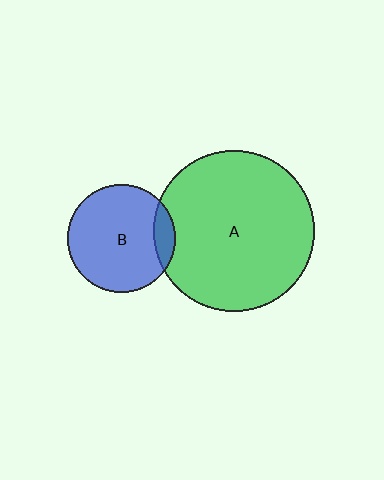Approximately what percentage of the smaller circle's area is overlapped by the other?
Approximately 10%.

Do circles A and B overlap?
Yes.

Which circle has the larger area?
Circle A (green).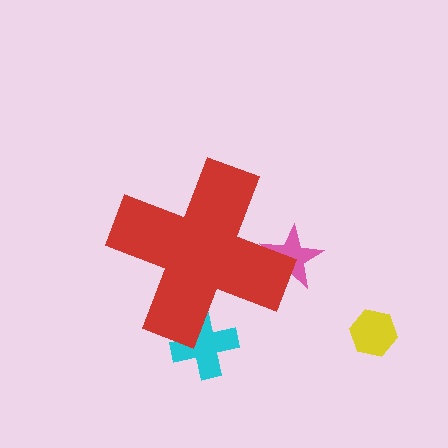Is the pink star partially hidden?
Yes, the pink star is partially hidden behind the red cross.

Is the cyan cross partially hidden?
Yes, the cyan cross is partially hidden behind the red cross.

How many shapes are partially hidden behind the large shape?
2 shapes are partially hidden.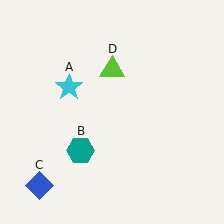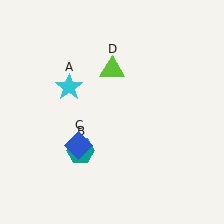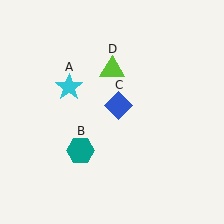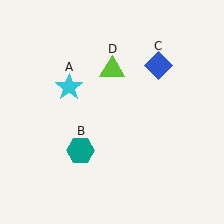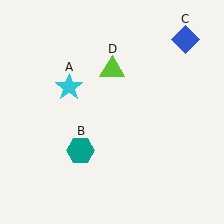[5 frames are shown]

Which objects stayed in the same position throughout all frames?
Cyan star (object A) and teal hexagon (object B) and lime triangle (object D) remained stationary.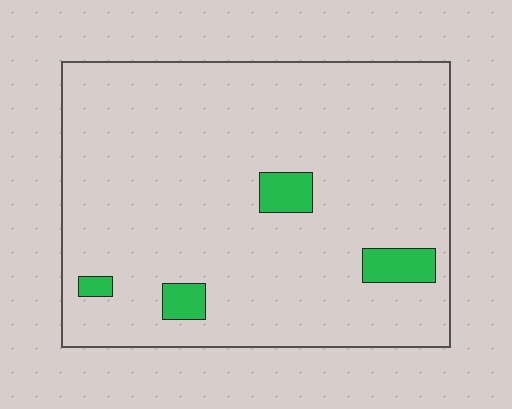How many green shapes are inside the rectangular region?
4.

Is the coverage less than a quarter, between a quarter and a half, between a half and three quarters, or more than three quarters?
Less than a quarter.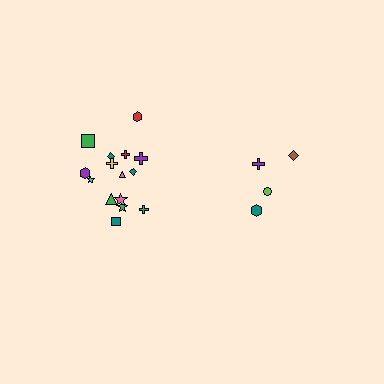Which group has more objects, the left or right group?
The left group.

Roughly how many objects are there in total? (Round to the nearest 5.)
Roughly 20 objects in total.